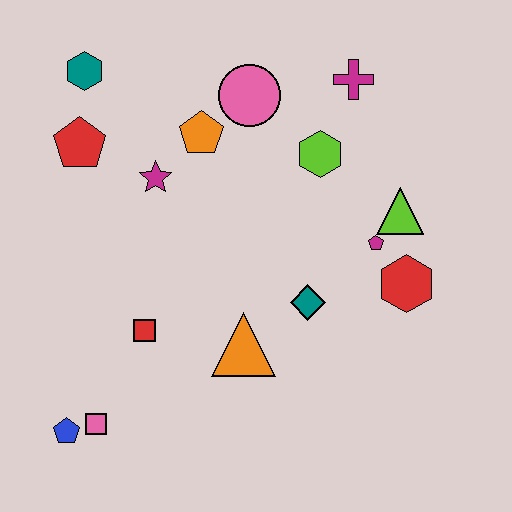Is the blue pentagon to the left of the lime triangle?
Yes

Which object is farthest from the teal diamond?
The teal hexagon is farthest from the teal diamond.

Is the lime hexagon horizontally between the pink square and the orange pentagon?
No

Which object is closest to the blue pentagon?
The pink square is closest to the blue pentagon.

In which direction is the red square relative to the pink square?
The red square is above the pink square.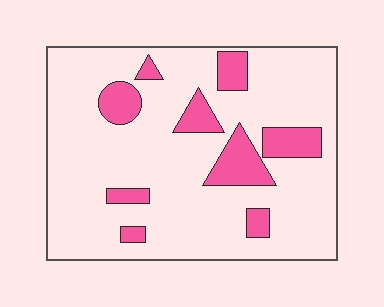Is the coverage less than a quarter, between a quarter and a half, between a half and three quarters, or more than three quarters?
Less than a quarter.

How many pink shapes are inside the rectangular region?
9.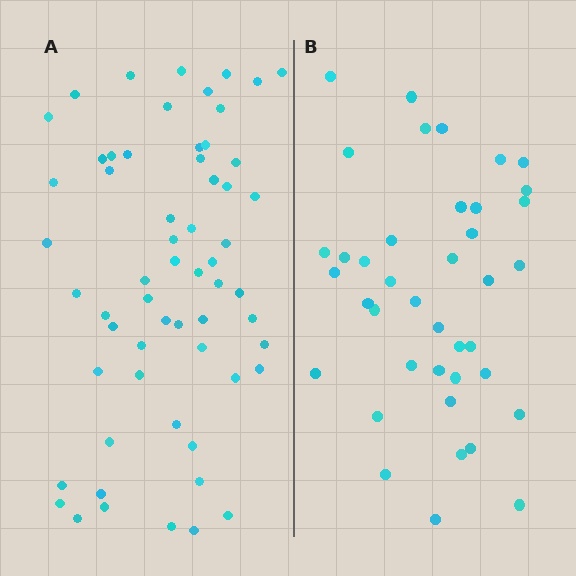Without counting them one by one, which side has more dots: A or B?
Region A (the left region) has more dots.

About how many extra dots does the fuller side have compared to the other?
Region A has approximately 20 more dots than region B.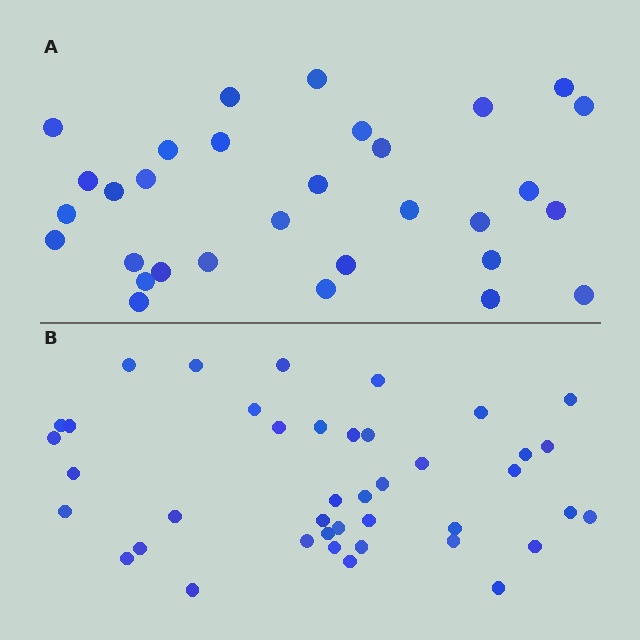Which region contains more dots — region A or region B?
Region B (the bottom region) has more dots.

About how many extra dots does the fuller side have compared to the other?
Region B has roughly 10 or so more dots than region A.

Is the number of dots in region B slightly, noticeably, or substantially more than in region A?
Region B has noticeably more, but not dramatically so. The ratio is roughly 1.3 to 1.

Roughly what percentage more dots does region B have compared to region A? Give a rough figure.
About 30% more.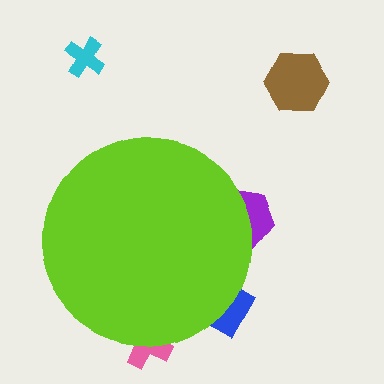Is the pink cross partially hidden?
Yes, the pink cross is partially hidden behind the lime circle.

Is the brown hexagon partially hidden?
No, the brown hexagon is fully visible.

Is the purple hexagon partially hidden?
Yes, the purple hexagon is partially hidden behind the lime circle.